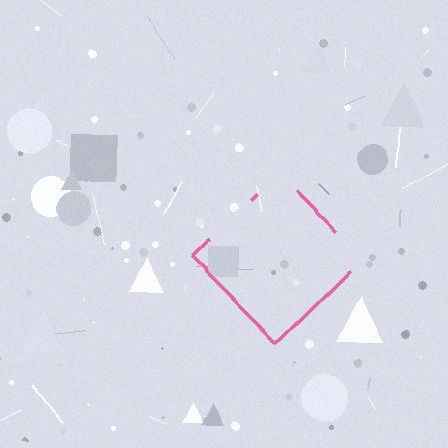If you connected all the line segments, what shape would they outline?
They would outline a diamond.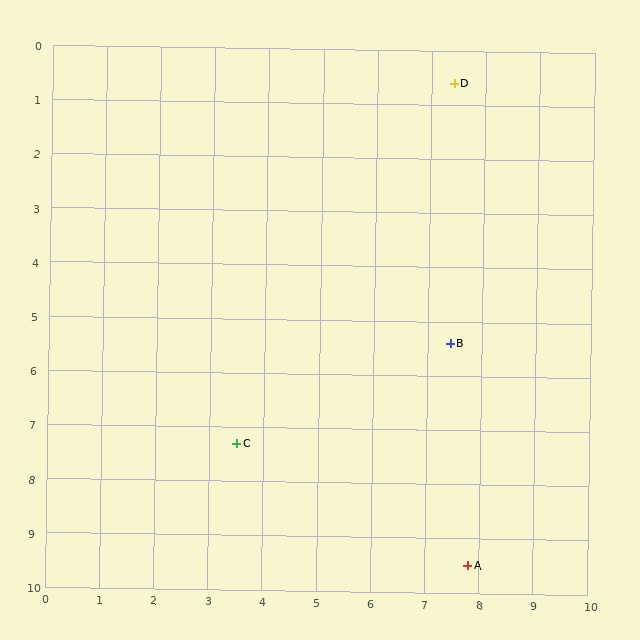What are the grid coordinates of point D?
Point D is at approximately (7.4, 0.6).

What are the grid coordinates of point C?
Point C is at approximately (3.5, 7.3).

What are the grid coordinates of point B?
Point B is at approximately (7.4, 5.4).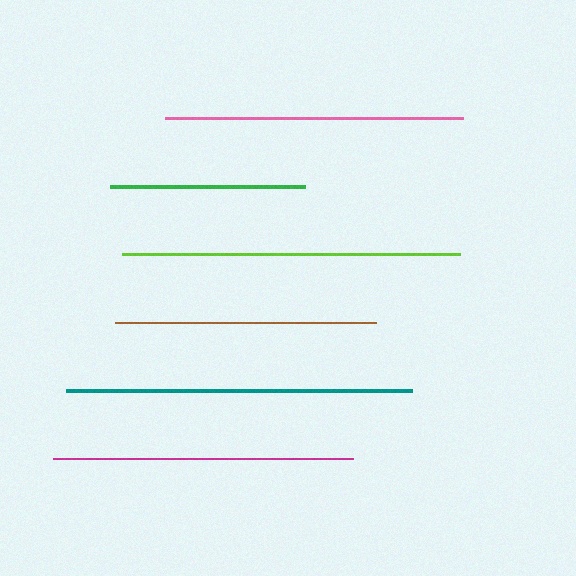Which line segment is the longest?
The teal line is the longest at approximately 345 pixels.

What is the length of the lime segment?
The lime segment is approximately 337 pixels long.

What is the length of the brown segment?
The brown segment is approximately 261 pixels long.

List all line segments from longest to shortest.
From longest to shortest: teal, lime, magenta, pink, brown, green.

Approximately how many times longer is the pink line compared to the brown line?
The pink line is approximately 1.1 times the length of the brown line.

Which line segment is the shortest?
The green line is the shortest at approximately 195 pixels.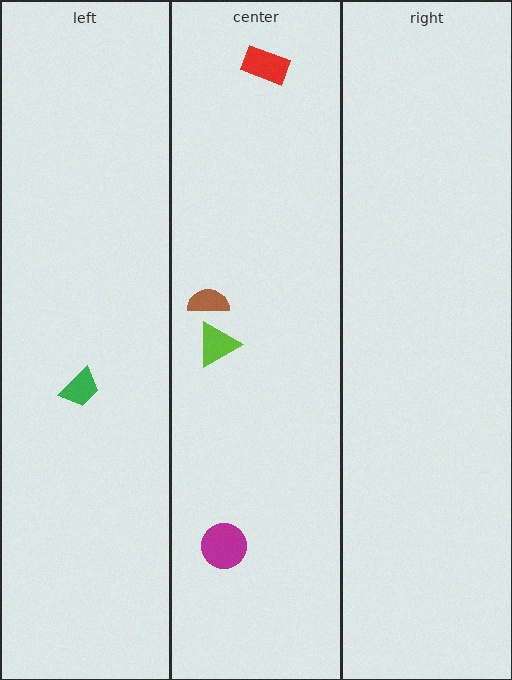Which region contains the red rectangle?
The center region.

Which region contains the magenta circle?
The center region.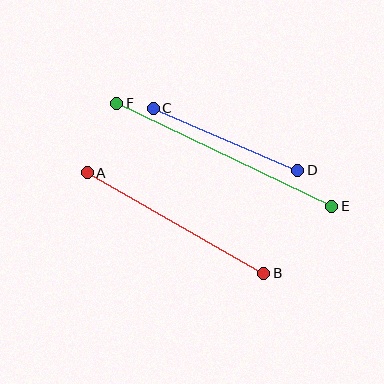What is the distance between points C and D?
The distance is approximately 157 pixels.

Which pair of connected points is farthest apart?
Points E and F are farthest apart.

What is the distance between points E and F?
The distance is approximately 238 pixels.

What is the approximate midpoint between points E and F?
The midpoint is at approximately (224, 155) pixels.